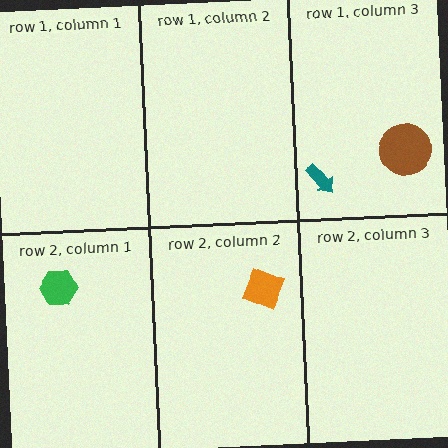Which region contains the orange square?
The row 2, column 2 region.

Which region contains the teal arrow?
The row 1, column 3 region.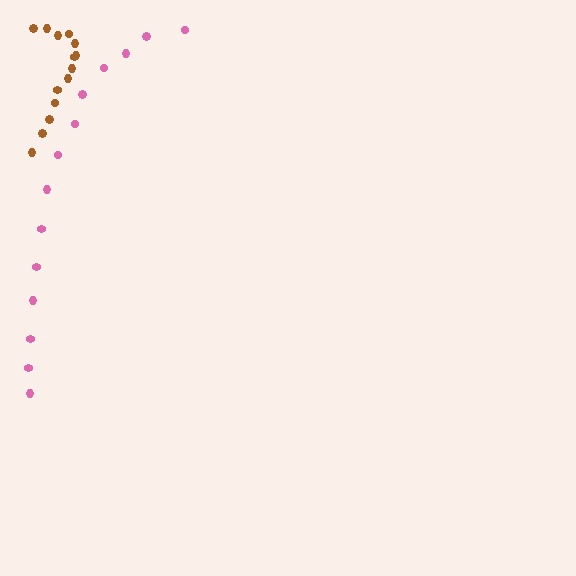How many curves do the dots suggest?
There are 2 distinct paths.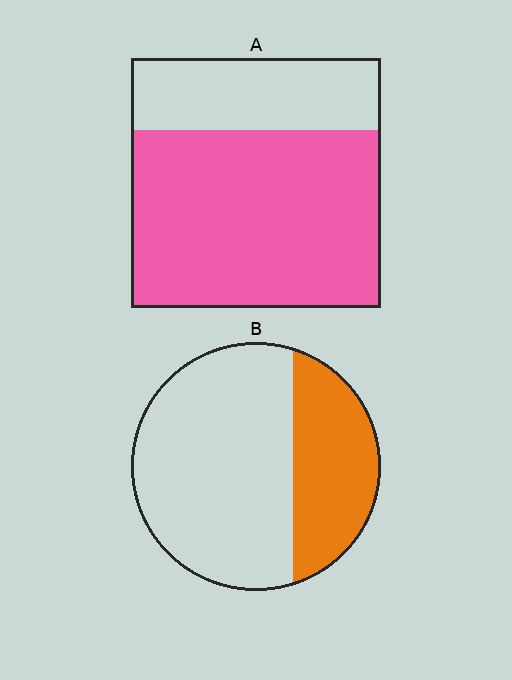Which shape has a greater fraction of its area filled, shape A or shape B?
Shape A.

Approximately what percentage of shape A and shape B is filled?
A is approximately 70% and B is approximately 30%.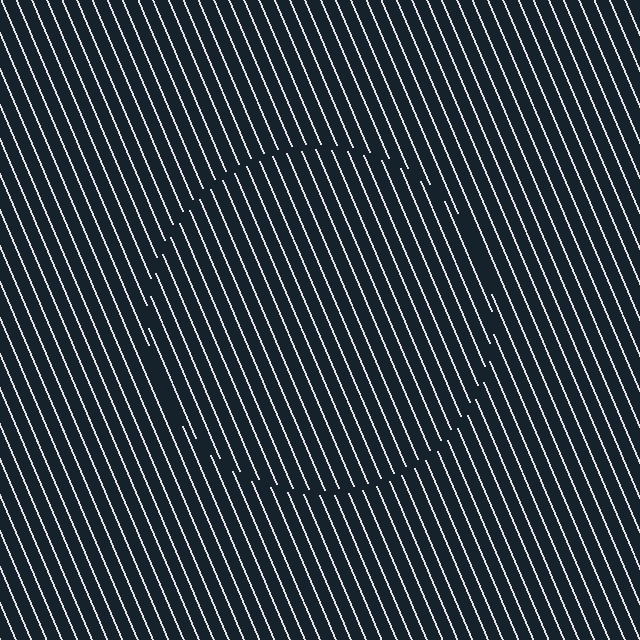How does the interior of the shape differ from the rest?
The interior of the shape contains the same grating, shifted by half a period — the contour is defined by the phase discontinuity where line-ends from the inner and outer gratings abut.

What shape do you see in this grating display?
An illusory circle. The interior of the shape contains the same grating, shifted by half a period — the contour is defined by the phase discontinuity where line-ends from the inner and outer gratings abut.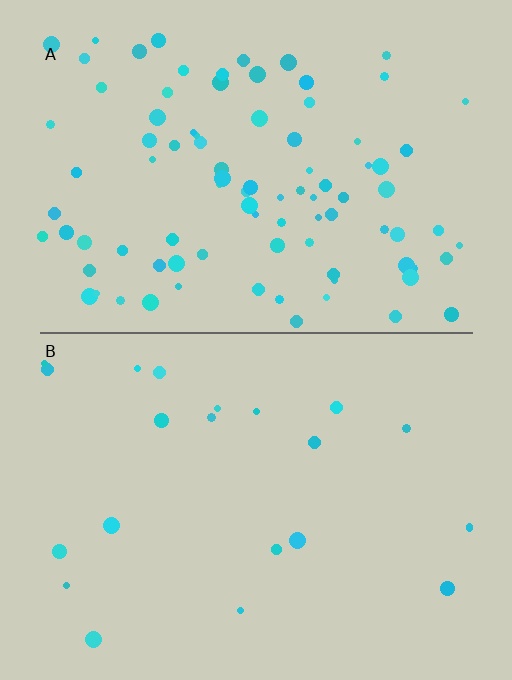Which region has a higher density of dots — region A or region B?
A (the top).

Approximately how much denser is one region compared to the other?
Approximately 4.2× — region A over region B.